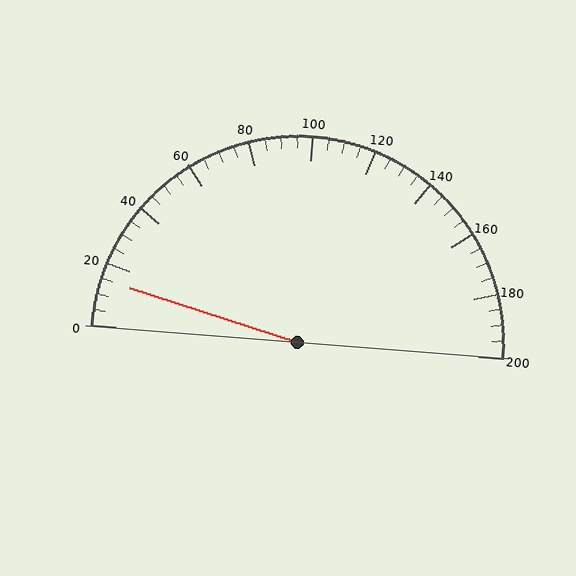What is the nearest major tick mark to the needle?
The nearest major tick mark is 20.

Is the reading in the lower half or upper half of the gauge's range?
The reading is in the lower half of the range (0 to 200).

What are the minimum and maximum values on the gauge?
The gauge ranges from 0 to 200.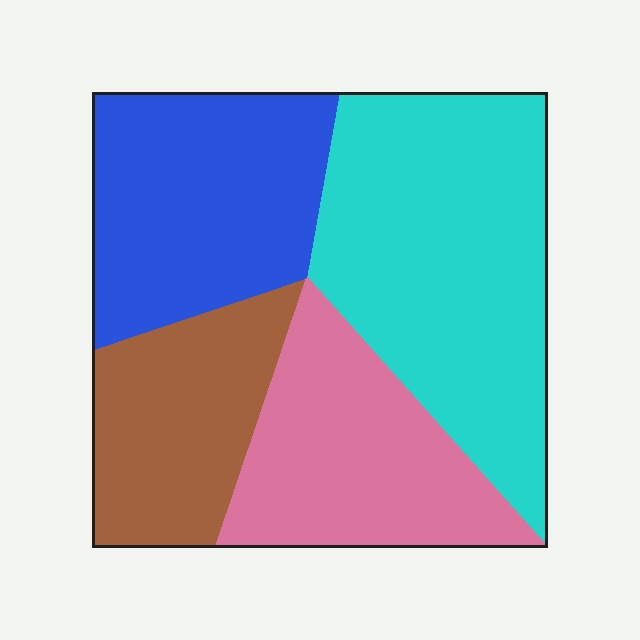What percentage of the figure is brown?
Brown covers roughly 20% of the figure.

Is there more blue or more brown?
Blue.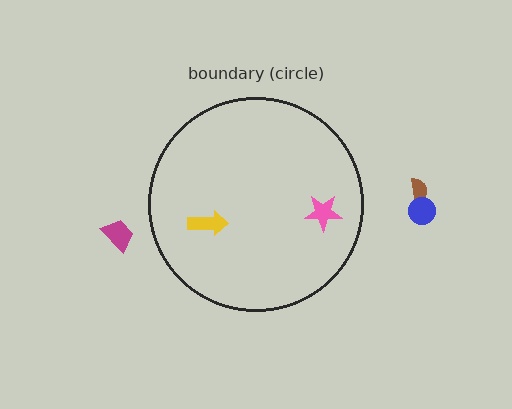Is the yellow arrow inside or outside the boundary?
Inside.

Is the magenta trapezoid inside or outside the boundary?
Outside.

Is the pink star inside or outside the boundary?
Inside.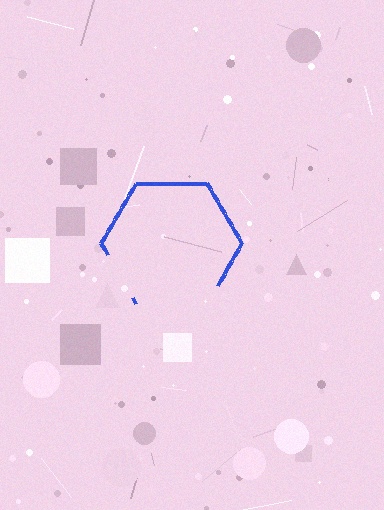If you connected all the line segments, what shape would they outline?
They would outline a hexagon.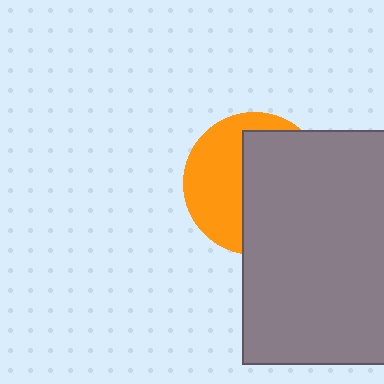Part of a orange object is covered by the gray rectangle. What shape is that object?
It is a circle.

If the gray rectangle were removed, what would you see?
You would see the complete orange circle.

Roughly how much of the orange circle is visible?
A small part of it is visible (roughly 43%).